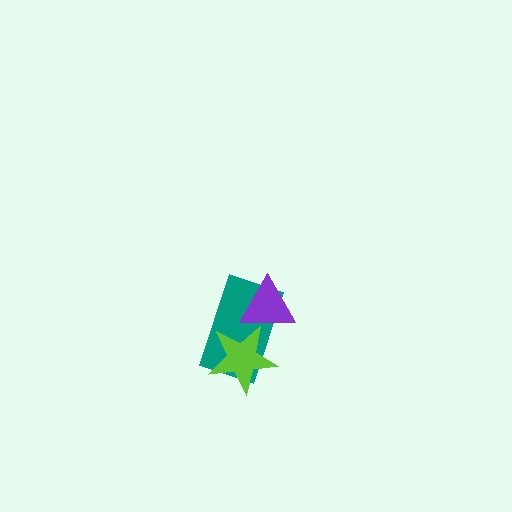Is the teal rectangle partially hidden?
Yes, it is partially covered by another shape.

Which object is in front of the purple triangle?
The lime star is in front of the purple triangle.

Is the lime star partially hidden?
No, no other shape covers it.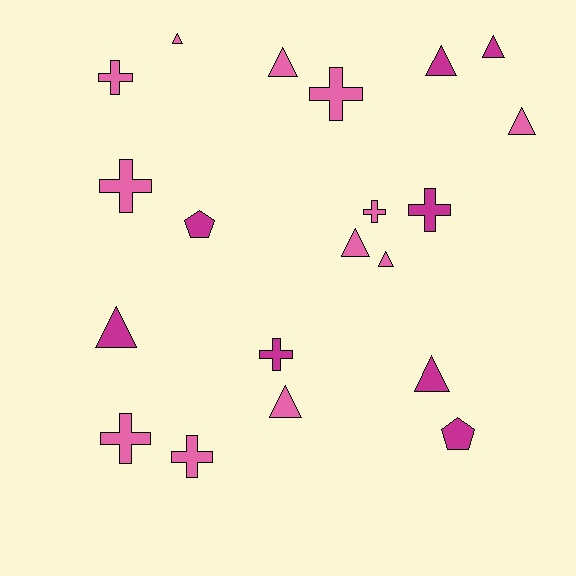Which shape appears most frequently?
Triangle, with 10 objects.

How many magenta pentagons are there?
There are 2 magenta pentagons.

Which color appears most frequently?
Pink, with 12 objects.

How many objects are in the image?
There are 20 objects.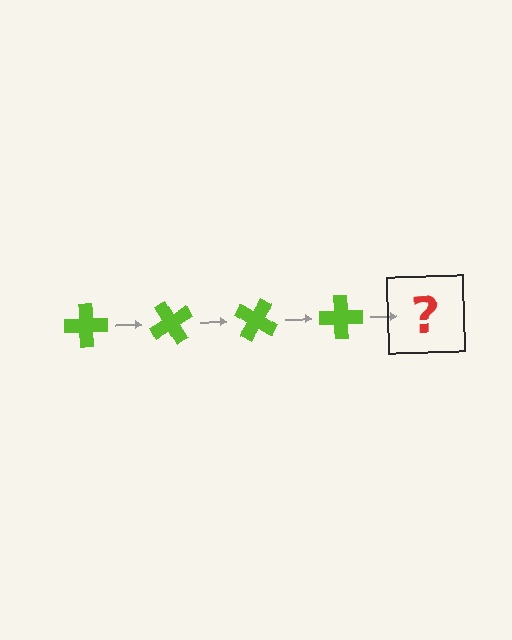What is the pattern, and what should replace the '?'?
The pattern is that the cross rotates 60 degrees each step. The '?' should be a lime cross rotated 240 degrees.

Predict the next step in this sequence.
The next step is a lime cross rotated 240 degrees.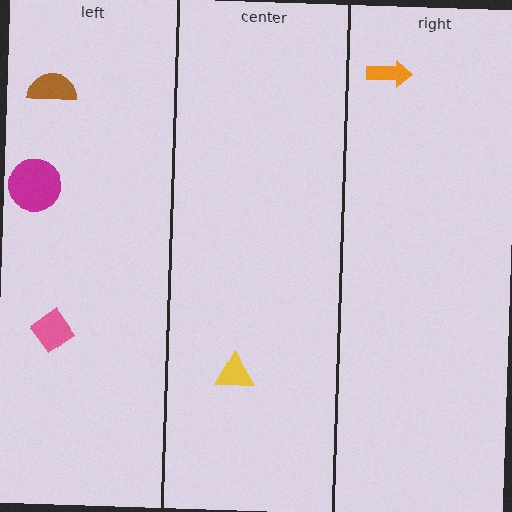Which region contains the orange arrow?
The right region.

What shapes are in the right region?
The orange arrow.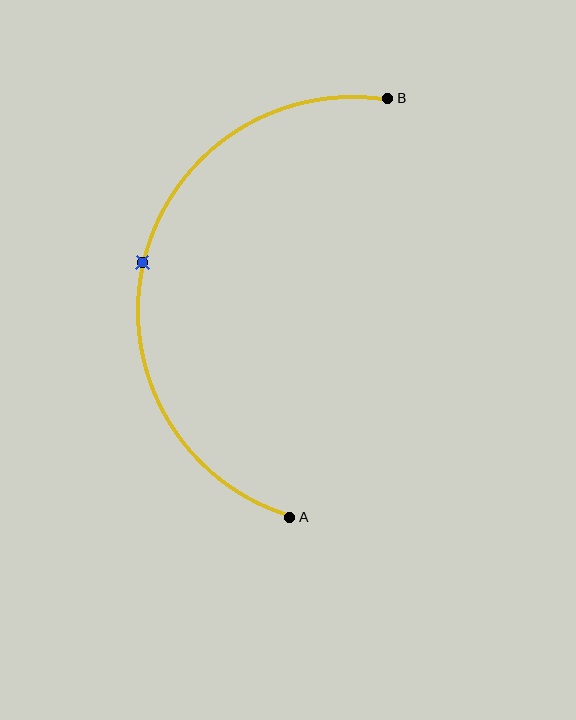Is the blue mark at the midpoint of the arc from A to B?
Yes. The blue mark lies on the arc at equal arc-length from both A and B — it is the arc midpoint.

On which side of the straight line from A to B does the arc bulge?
The arc bulges to the left of the straight line connecting A and B.